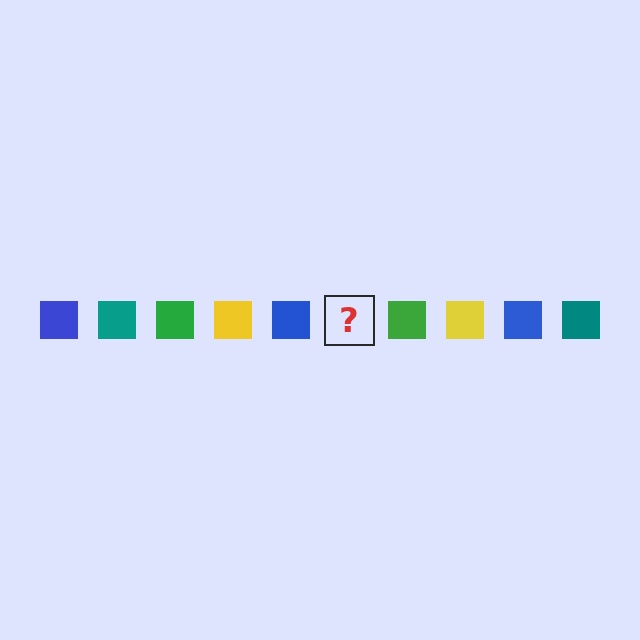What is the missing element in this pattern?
The missing element is a teal square.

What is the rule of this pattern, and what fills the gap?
The rule is that the pattern cycles through blue, teal, green, yellow squares. The gap should be filled with a teal square.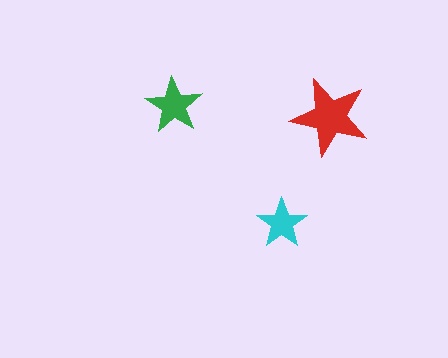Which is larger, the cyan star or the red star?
The red one.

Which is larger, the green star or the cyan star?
The green one.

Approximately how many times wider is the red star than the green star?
About 1.5 times wider.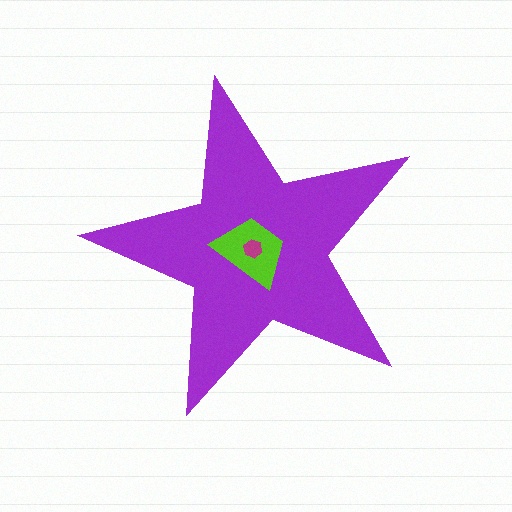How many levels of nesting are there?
3.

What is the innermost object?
The magenta hexagon.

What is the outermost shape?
The purple star.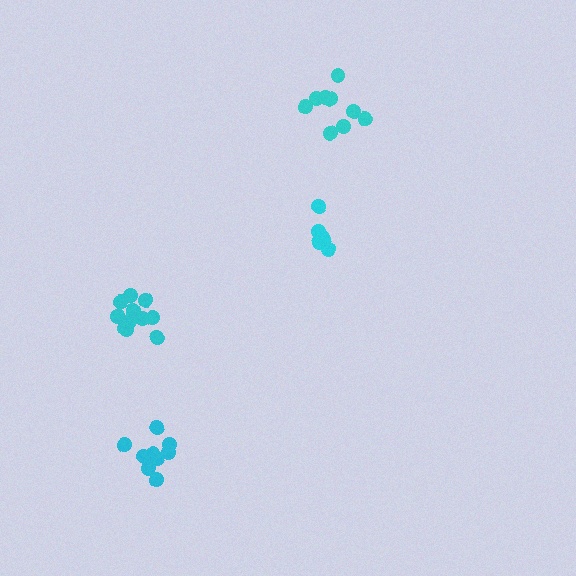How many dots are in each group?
Group 1: 7 dots, Group 2: 12 dots, Group 3: 9 dots, Group 4: 9 dots (37 total).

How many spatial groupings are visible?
There are 4 spatial groupings.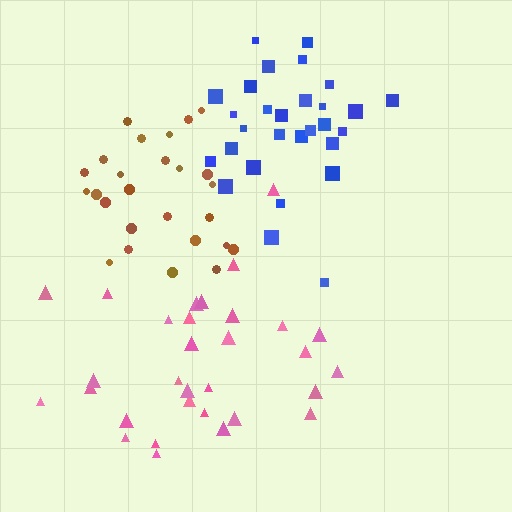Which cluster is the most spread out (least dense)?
Pink.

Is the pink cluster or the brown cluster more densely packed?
Brown.